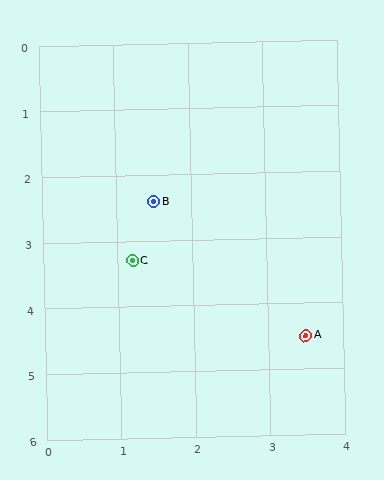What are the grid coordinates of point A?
Point A is at approximately (3.5, 4.5).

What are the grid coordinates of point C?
Point C is at approximately (1.2, 3.3).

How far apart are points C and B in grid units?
Points C and B are about 0.9 grid units apart.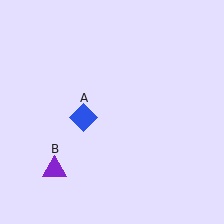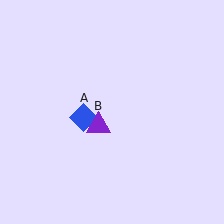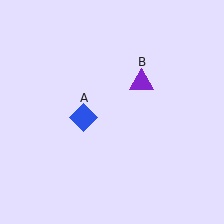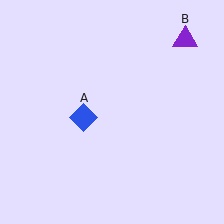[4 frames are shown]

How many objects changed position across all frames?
1 object changed position: purple triangle (object B).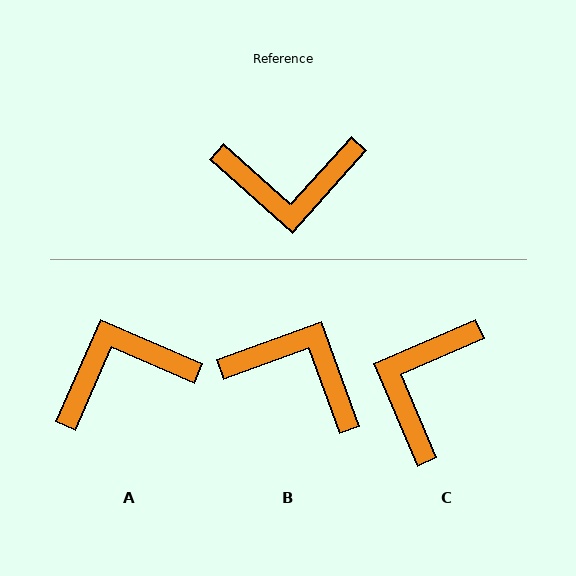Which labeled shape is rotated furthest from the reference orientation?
A, about 162 degrees away.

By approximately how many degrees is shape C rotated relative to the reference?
Approximately 115 degrees clockwise.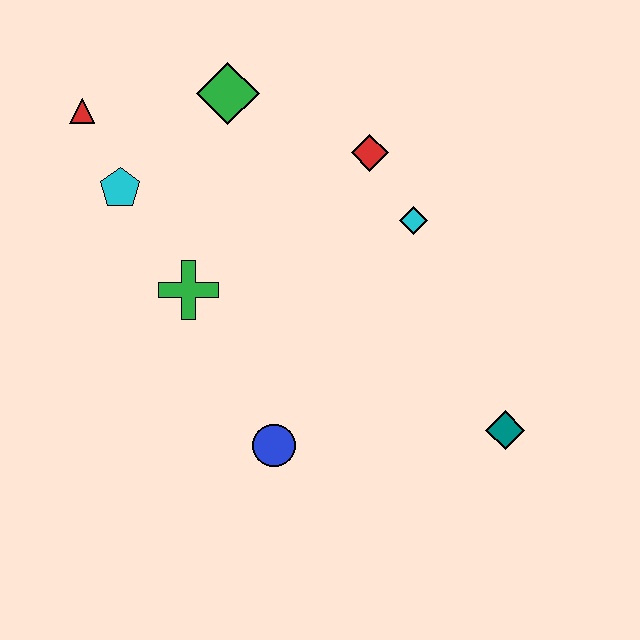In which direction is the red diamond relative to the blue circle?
The red diamond is above the blue circle.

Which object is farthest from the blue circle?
The red triangle is farthest from the blue circle.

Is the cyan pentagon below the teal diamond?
No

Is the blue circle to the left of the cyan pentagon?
No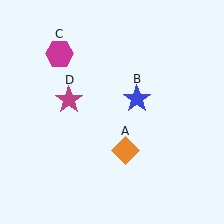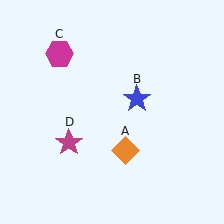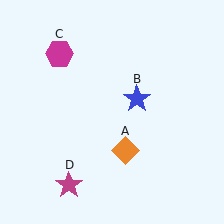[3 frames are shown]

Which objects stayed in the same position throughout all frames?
Orange diamond (object A) and blue star (object B) and magenta hexagon (object C) remained stationary.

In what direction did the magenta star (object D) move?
The magenta star (object D) moved down.